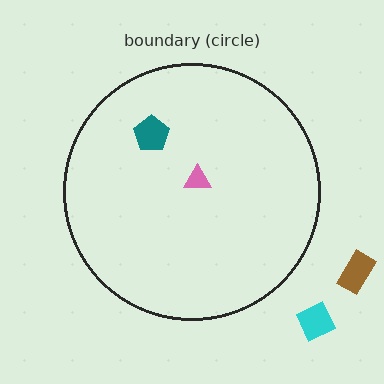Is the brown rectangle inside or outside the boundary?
Outside.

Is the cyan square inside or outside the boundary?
Outside.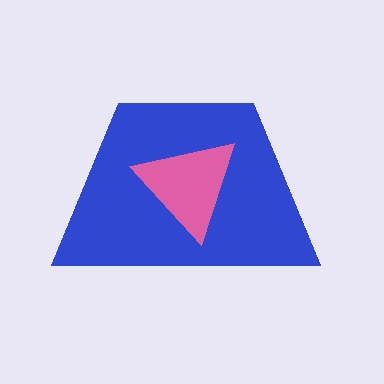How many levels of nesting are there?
2.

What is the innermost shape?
The pink triangle.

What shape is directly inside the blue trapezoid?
The pink triangle.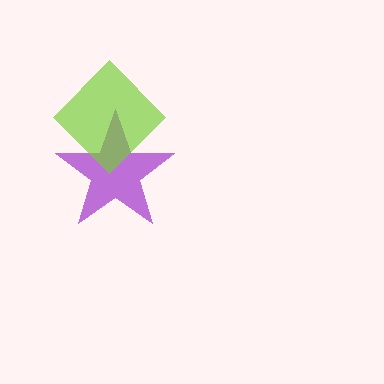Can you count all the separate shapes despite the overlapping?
Yes, there are 2 separate shapes.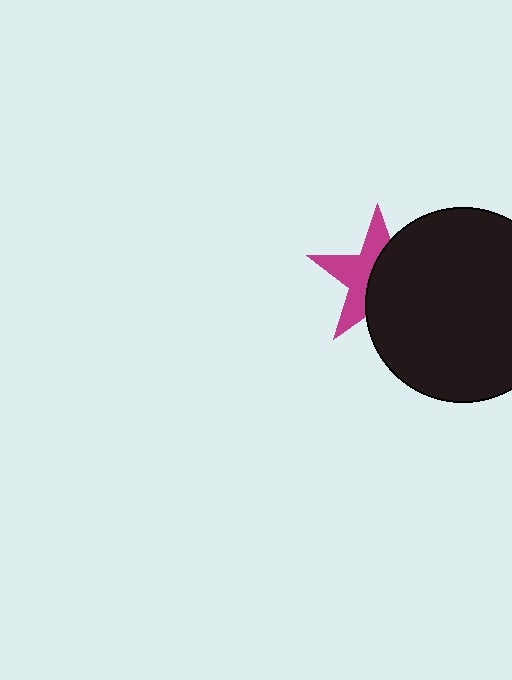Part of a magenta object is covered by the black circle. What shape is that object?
It is a star.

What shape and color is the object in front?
The object in front is a black circle.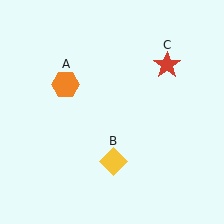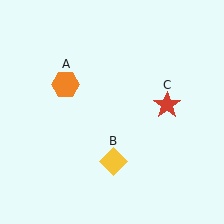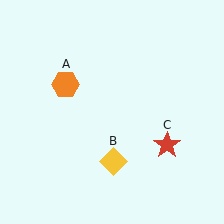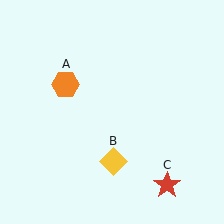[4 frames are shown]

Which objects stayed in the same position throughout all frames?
Orange hexagon (object A) and yellow diamond (object B) remained stationary.